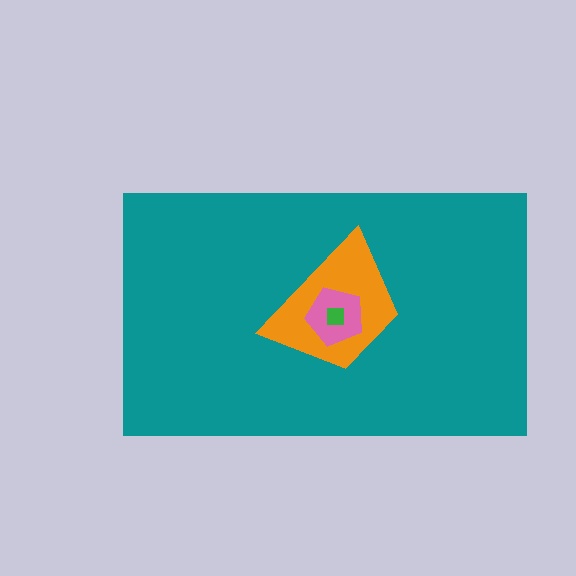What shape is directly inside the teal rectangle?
The orange trapezoid.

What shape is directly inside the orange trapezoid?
The pink pentagon.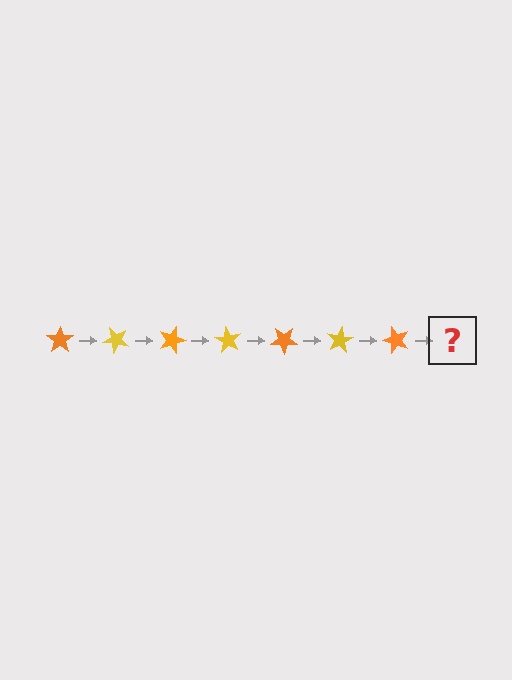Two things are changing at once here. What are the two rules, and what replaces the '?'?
The two rules are that it rotates 45 degrees each step and the color cycles through orange and yellow. The '?' should be a yellow star, rotated 315 degrees from the start.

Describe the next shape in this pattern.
It should be a yellow star, rotated 315 degrees from the start.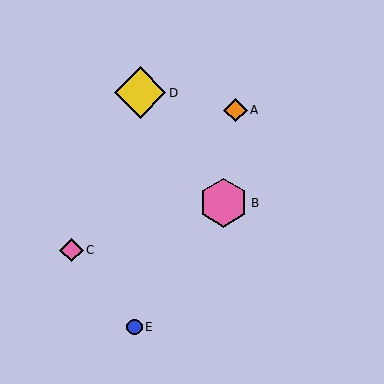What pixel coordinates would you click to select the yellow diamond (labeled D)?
Click at (140, 93) to select the yellow diamond D.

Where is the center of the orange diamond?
The center of the orange diamond is at (235, 110).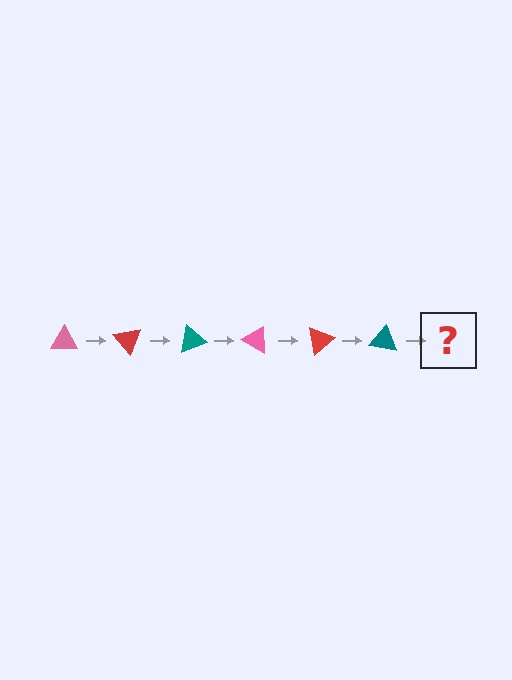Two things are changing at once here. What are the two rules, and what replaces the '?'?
The two rules are that it rotates 50 degrees each step and the color cycles through pink, red, and teal. The '?' should be a pink triangle, rotated 300 degrees from the start.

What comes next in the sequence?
The next element should be a pink triangle, rotated 300 degrees from the start.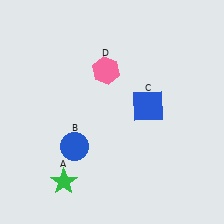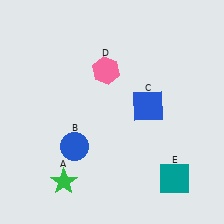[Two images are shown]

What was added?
A teal square (E) was added in Image 2.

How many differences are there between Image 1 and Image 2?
There is 1 difference between the two images.